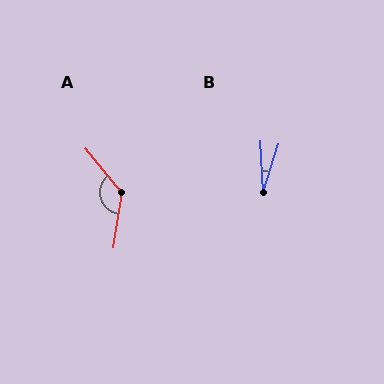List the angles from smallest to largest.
B (21°), A (132°).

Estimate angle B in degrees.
Approximately 21 degrees.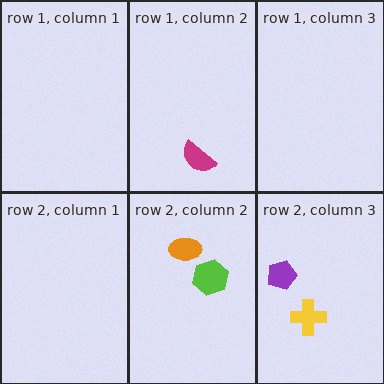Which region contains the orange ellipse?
The row 2, column 2 region.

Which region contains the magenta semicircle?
The row 1, column 2 region.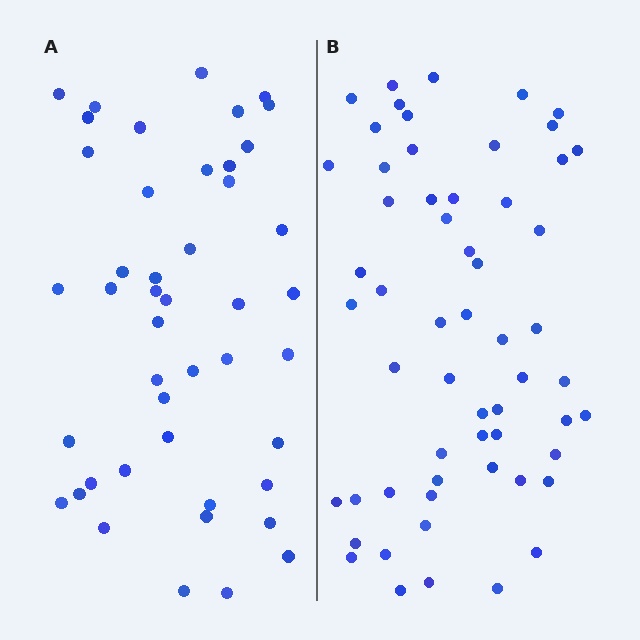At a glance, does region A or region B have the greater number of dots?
Region B (the right region) has more dots.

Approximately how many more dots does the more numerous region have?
Region B has approximately 15 more dots than region A.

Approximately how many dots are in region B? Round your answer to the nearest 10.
About 60 dots. (The exact count is 58, which rounds to 60.)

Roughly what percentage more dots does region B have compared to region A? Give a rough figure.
About 30% more.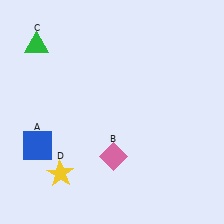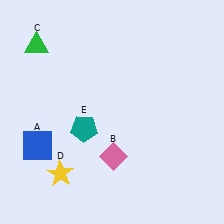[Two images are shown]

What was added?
A teal pentagon (E) was added in Image 2.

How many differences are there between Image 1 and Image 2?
There is 1 difference between the two images.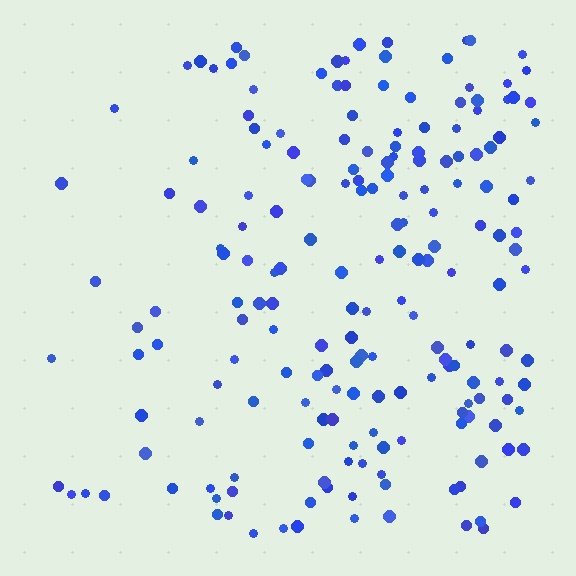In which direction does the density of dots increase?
From left to right, with the right side densest.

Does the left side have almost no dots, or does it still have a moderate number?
Still a moderate number, just noticeably fewer than the right.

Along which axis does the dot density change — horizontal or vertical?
Horizontal.